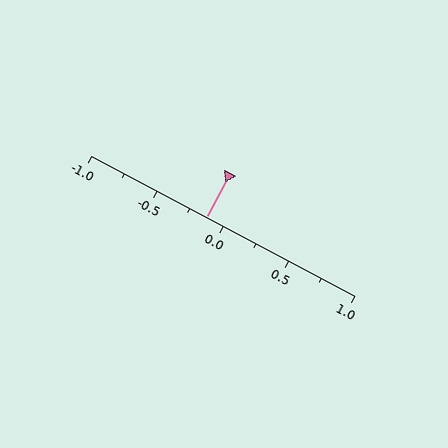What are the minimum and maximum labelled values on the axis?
The axis runs from -1.0 to 1.0.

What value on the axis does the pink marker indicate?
The marker indicates approximately -0.12.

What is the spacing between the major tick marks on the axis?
The major ticks are spaced 0.5 apart.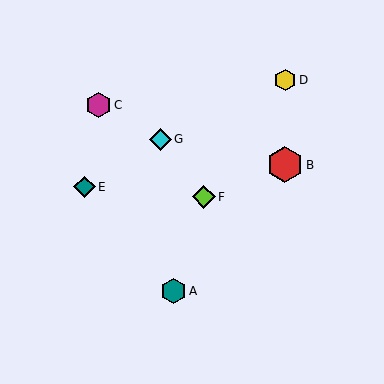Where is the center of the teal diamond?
The center of the teal diamond is at (84, 187).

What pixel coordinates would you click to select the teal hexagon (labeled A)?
Click at (173, 291) to select the teal hexagon A.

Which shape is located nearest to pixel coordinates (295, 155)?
The red hexagon (labeled B) at (285, 165) is nearest to that location.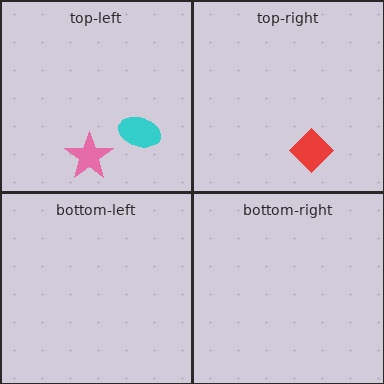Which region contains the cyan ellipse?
The top-left region.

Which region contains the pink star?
The top-left region.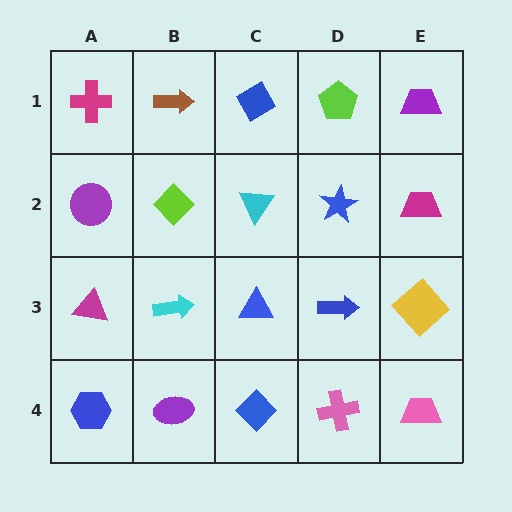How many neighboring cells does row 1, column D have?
3.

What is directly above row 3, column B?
A lime diamond.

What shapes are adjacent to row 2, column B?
A brown arrow (row 1, column B), a cyan arrow (row 3, column B), a purple circle (row 2, column A), a cyan triangle (row 2, column C).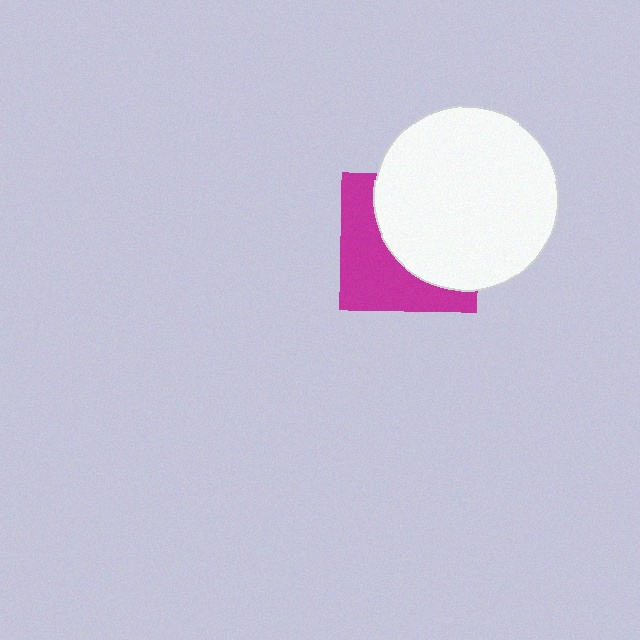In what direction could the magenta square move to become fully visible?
The magenta square could move toward the lower-left. That would shift it out from behind the white circle entirely.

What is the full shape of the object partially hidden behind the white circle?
The partially hidden object is a magenta square.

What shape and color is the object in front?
The object in front is a white circle.